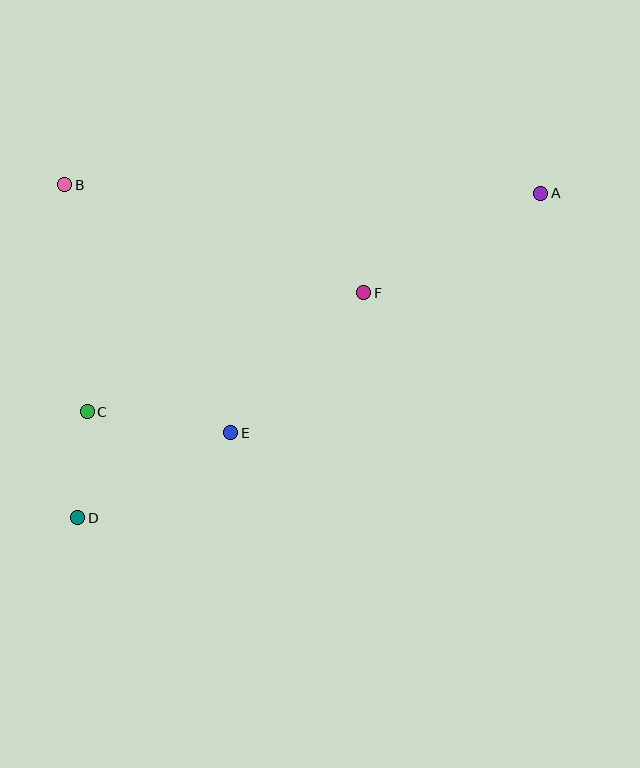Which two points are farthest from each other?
Points A and D are farthest from each other.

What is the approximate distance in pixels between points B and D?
The distance between B and D is approximately 333 pixels.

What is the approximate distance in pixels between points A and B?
The distance between A and B is approximately 476 pixels.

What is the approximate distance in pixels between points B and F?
The distance between B and F is approximately 318 pixels.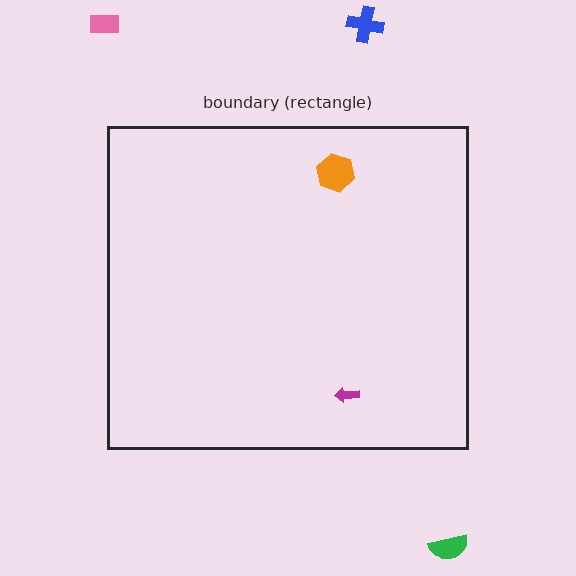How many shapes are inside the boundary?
2 inside, 3 outside.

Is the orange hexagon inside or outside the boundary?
Inside.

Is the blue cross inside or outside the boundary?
Outside.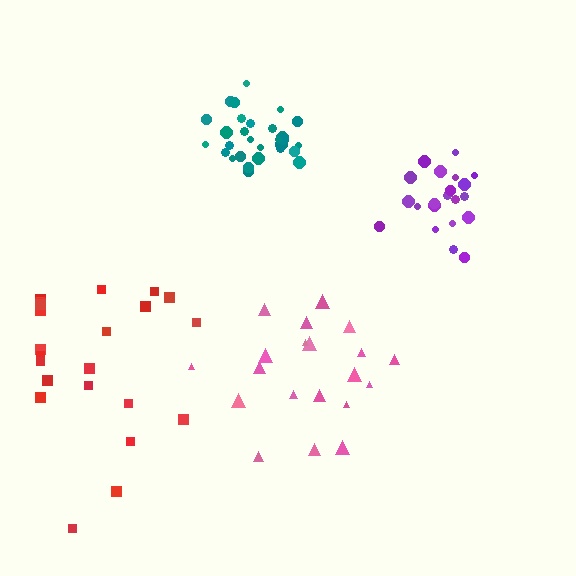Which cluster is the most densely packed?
Teal.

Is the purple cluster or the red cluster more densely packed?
Purple.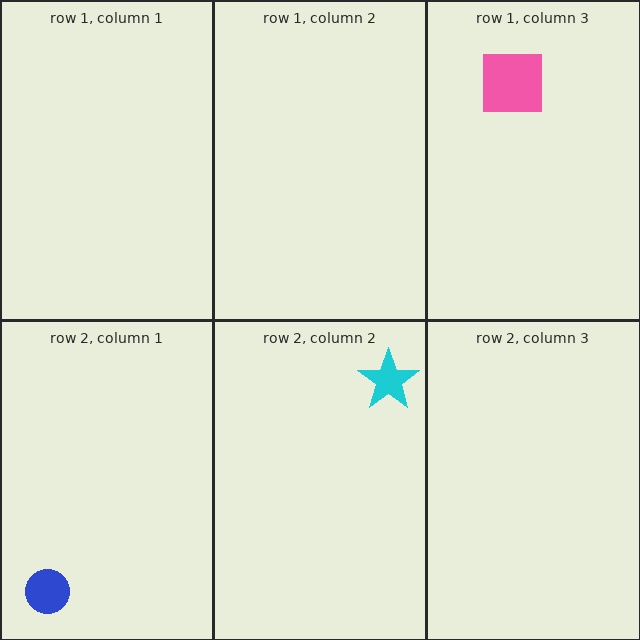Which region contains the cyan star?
The row 2, column 2 region.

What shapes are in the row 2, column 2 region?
The cyan star.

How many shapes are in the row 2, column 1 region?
1.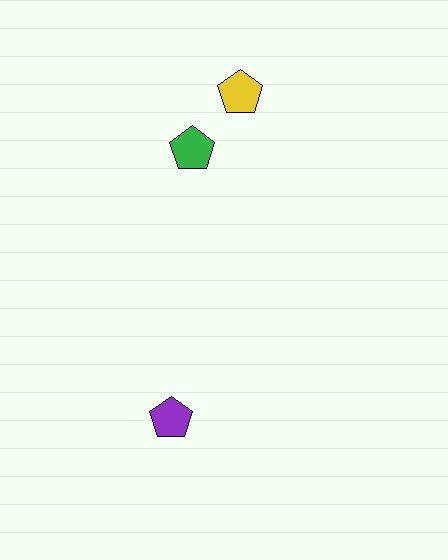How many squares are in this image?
There are no squares.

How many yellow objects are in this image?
There is 1 yellow object.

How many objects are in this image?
There are 3 objects.